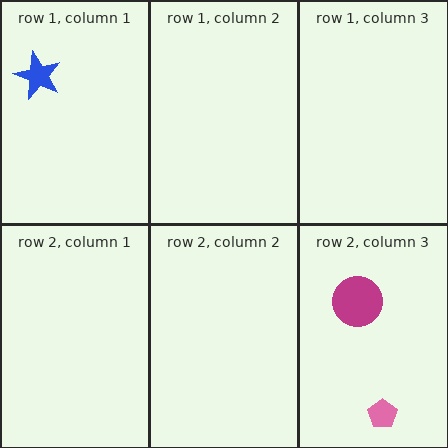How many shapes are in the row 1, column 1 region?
1.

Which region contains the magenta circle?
The row 2, column 3 region.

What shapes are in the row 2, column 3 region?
The magenta circle, the pink pentagon.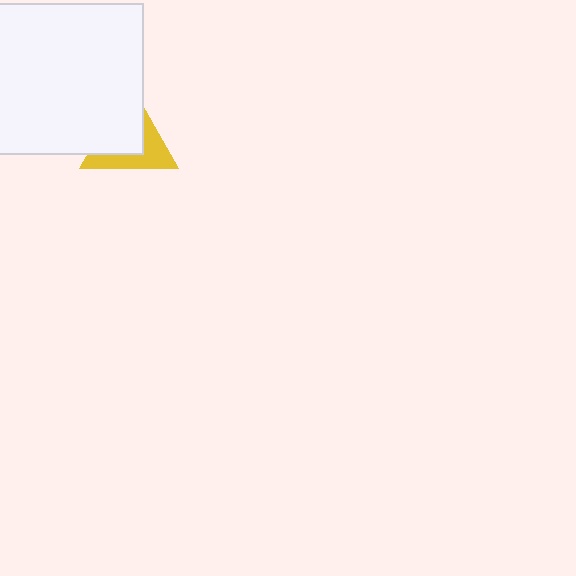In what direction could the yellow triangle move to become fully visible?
The yellow triangle could move toward the lower-right. That would shift it out from behind the white square entirely.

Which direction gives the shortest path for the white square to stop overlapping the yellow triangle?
Moving toward the upper-left gives the shortest separation.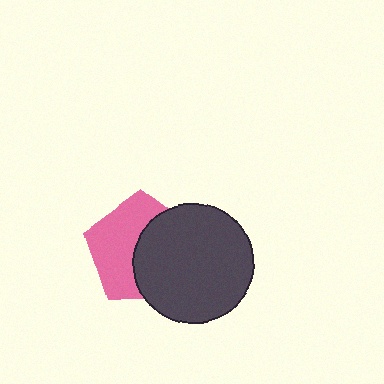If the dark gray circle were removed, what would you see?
You would see the complete pink pentagon.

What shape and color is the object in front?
The object in front is a dark gray circle.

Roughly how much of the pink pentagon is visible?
About half of it is visible (roughly 51%).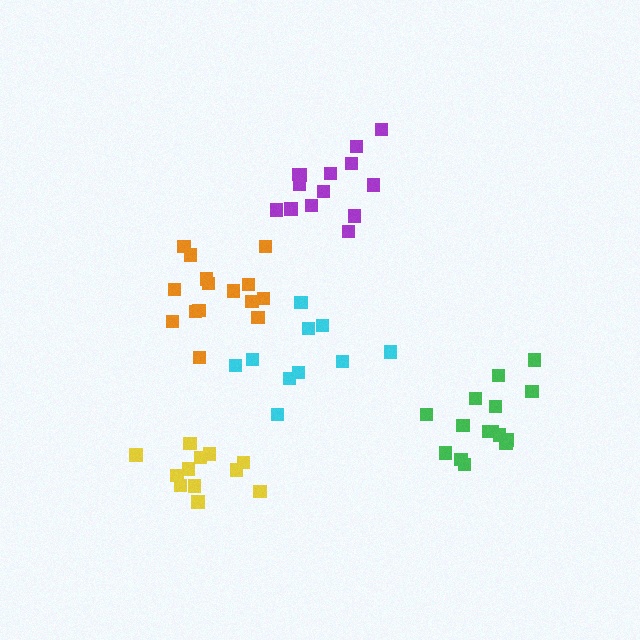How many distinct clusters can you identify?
There are 5 distinct clusters.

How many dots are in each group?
Group 1: 15 dots, Group 2: 14 dots, Group 3: 15 dots, Group 4: 10 dots, Group 5: 12 dots (66 total).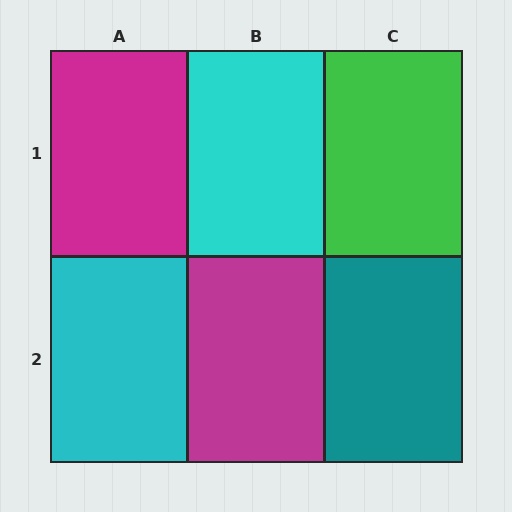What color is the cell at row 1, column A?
Magenta.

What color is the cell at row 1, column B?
Cyan.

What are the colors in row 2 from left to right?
Cyan, magenta, teal.